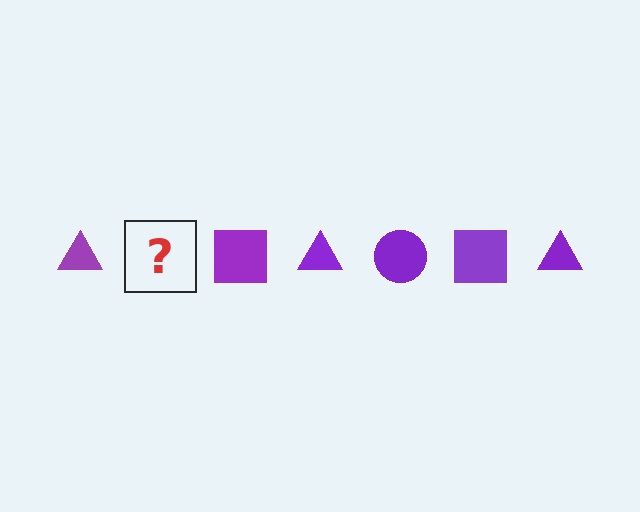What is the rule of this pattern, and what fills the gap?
The rule is that the pattern cycles through triangle, circle, square shapes in purple. The gap should be filled with a purple circle.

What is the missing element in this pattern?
The missing element is a purple circle.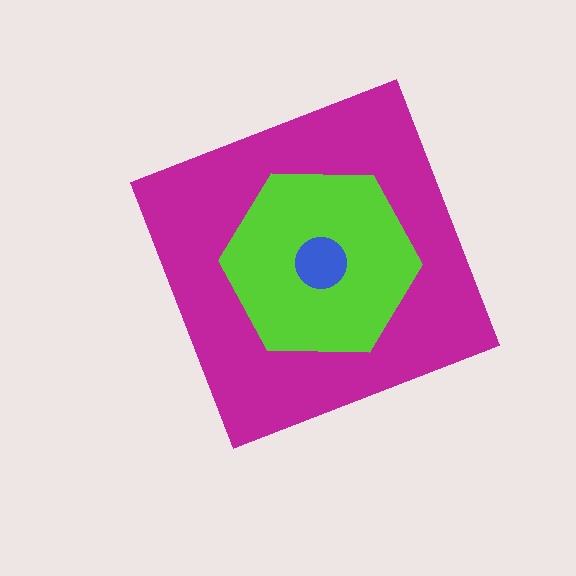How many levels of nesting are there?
3.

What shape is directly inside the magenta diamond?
The lime hexagon.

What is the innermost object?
The blue circle.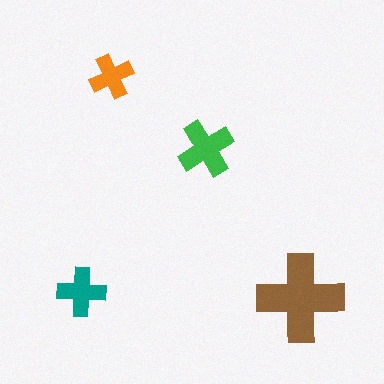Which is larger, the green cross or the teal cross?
The green one.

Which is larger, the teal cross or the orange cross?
The teal one.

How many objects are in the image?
There are 4 objects in the image.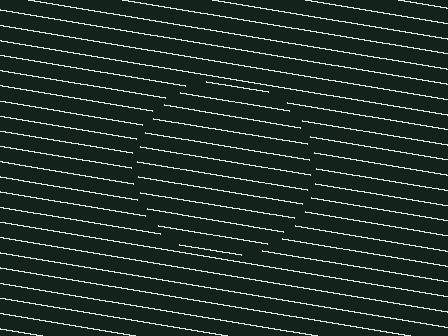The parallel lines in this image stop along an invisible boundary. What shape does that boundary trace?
An illusory circle. The interior of the shape contains the same grating, shifted by half a period — the contour is defined by the phase discontinuity where line-ends from the inner and outer gratings abut.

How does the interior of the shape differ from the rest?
The interior of the shape contains the same grating, shifted by half a period — the contour is defined by the phase discontinuity where line-ends from the inner and outer gratings abut.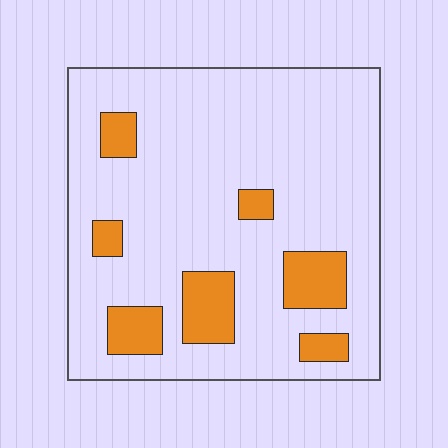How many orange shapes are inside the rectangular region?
7.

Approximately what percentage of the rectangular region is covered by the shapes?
Approximately 15%.